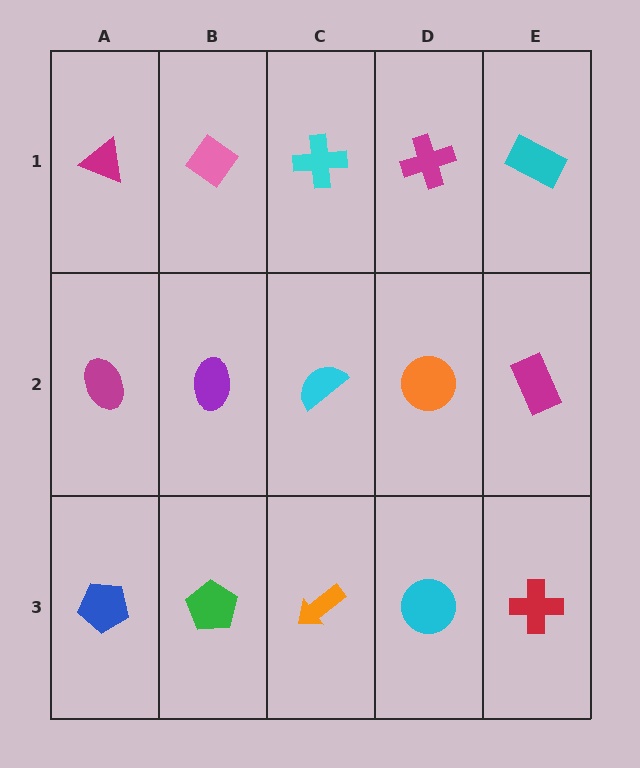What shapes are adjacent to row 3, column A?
A magenta ellipse (row 2, column A), a green pentagon (row 3, column B).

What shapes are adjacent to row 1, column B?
A purple ellipse (row 2, column B), a magenta triangle (row 1, column A), a cyan cross (row 1, column C).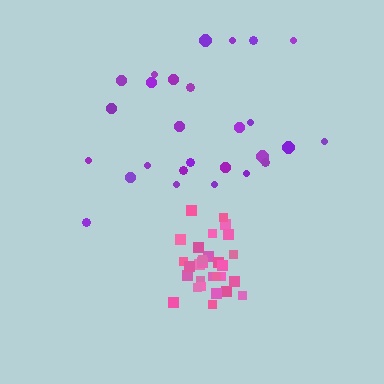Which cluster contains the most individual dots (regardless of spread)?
Pink (29).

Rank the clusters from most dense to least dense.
pink, purple.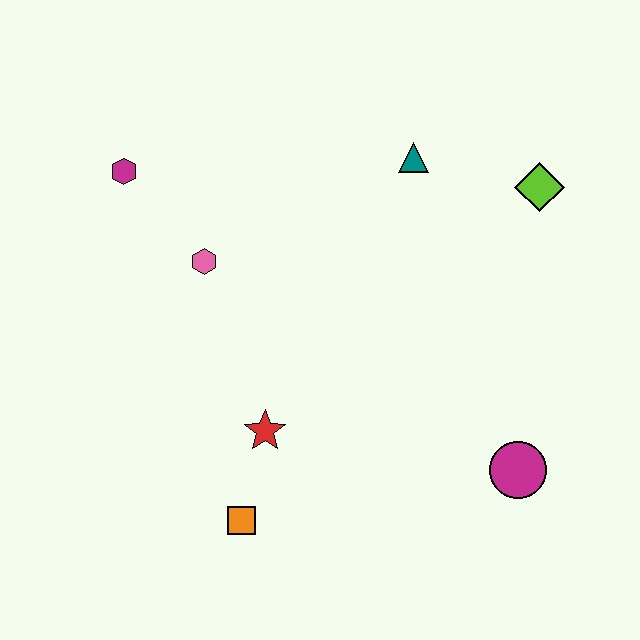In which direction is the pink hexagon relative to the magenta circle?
The pink hexagon is to the left of the magenta circle.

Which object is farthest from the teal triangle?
The orange square is farthest from the teal triangle.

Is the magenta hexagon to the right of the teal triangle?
No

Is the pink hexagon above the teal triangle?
No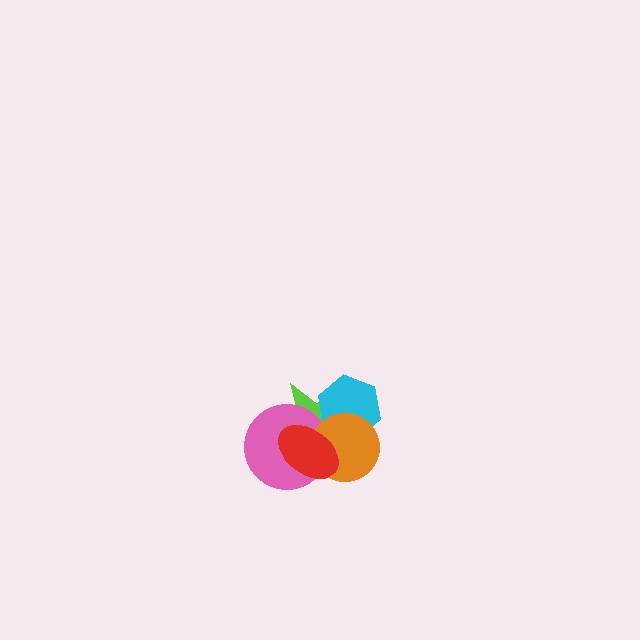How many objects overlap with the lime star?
4 objects overlap with the lime star.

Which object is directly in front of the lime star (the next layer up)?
The cyan hexagon is directly in front of the lime star.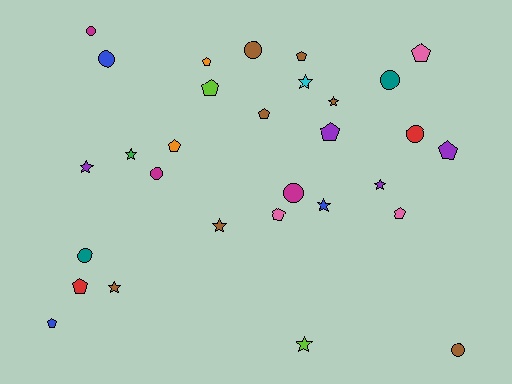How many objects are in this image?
There are 30 objects.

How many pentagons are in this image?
There are 12 pentagons.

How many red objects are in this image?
There are 2 red objects.